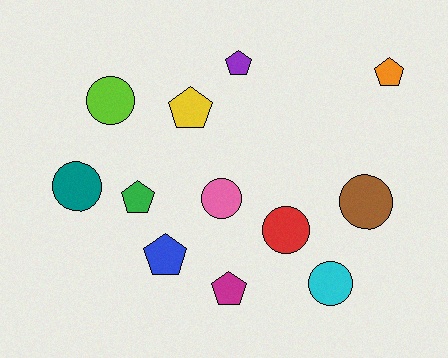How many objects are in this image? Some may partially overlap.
There are 12 objects.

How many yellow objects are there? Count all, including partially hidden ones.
There is 1 yellow object.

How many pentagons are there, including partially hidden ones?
There are 6 pentagons.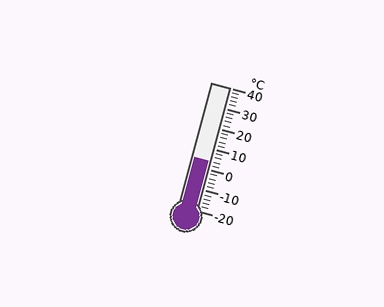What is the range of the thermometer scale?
The thermometer scale ranges from -20°C to 40°C.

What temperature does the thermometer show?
The thermometer shows approximately 4°C.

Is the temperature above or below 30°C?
The temperature is below 30°C.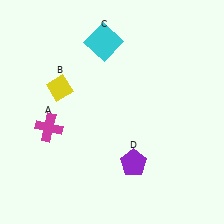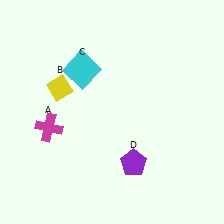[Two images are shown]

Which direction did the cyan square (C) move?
The cyan square (C) moved down.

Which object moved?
The cyan square (C) moved down.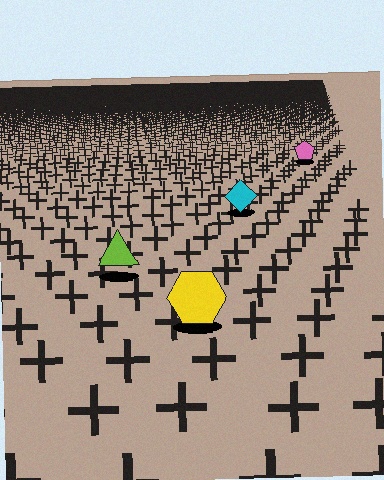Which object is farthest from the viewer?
The pink pentagon is farthest from the viewer. It appears smaller and the ground texture around it is denser.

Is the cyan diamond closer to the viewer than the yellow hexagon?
No. The yellow hexagon is closer — you can tell from the texture gradient: the ground texture is coarser near it.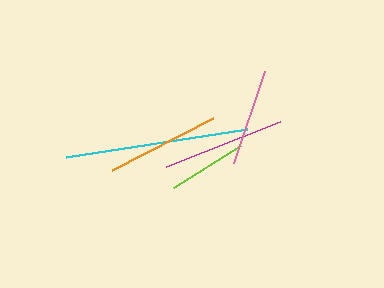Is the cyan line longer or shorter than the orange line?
The cyan line is longer than the orange line.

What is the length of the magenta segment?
The magenta segment is approximately 122 pixels long.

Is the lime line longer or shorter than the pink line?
The pink line is longer than the lime line.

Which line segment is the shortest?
The lime line is the shortest at approximately 79 pixels.